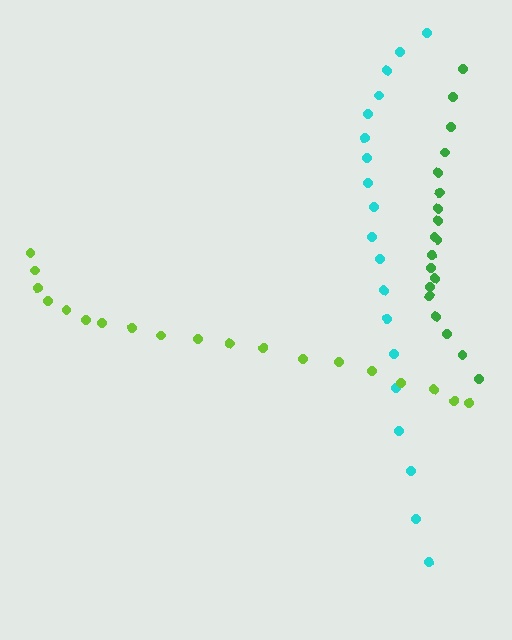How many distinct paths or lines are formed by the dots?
There are 3 distinct paths.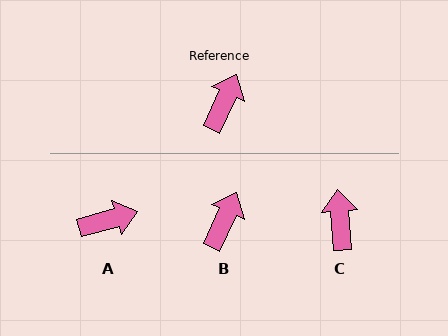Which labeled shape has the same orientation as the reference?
B.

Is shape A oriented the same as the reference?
No, it is off by about 50 degrees.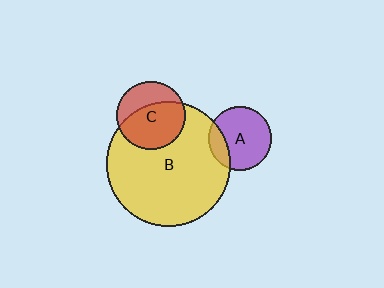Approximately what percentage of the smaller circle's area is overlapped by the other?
Approximately 65%.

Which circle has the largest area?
Circle B (yellow).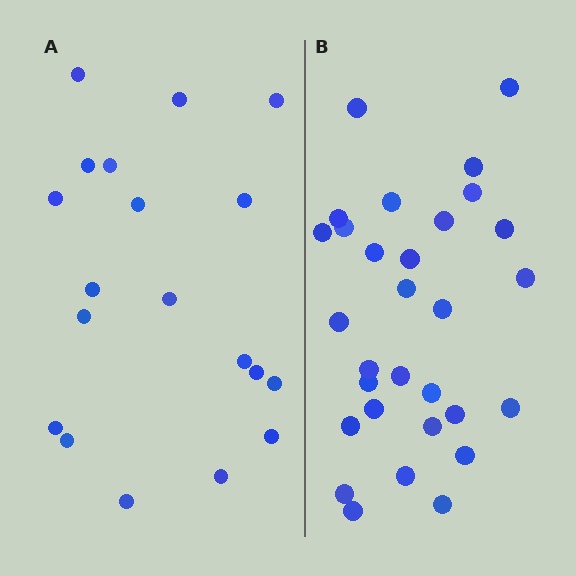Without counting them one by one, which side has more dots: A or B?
Region B (the right region) has more dots.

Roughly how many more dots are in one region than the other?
Region B has roughly 12 or so more dots than region A.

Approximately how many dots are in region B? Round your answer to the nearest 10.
About 30 dots.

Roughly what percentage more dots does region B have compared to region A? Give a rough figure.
About 60% more.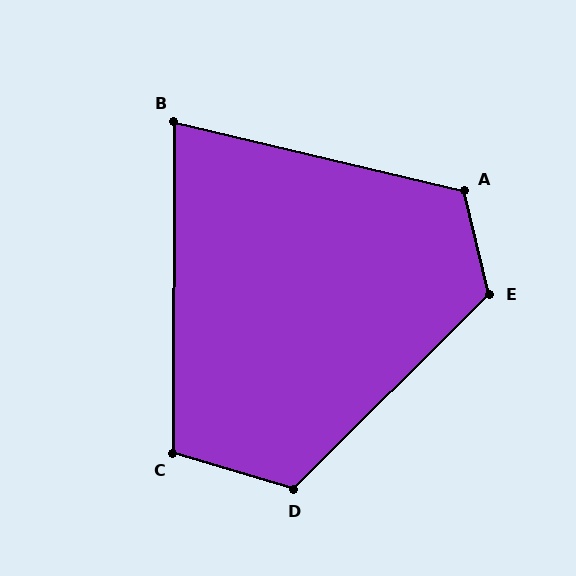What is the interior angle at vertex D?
Approximately 119 degrees (obtuse).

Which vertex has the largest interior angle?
E, at approximately 121 degrees.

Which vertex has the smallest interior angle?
B, at approximately 77 degrees.